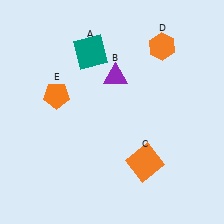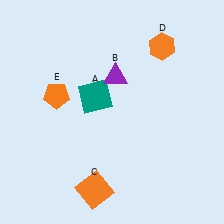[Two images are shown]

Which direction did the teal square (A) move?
The teal square (A) moved down.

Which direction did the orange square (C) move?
The orange square (C) moved left.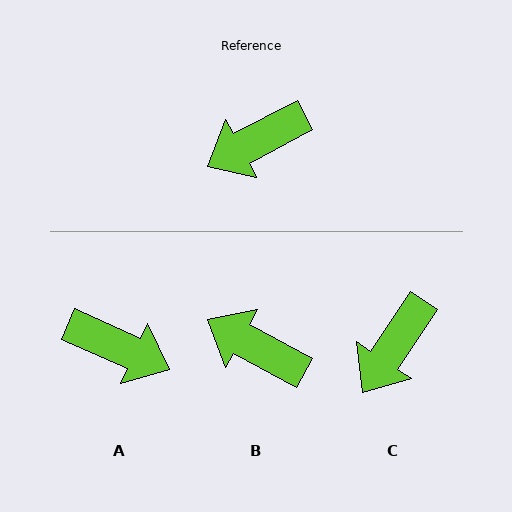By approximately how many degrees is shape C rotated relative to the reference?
Approximately 28 degrees counter-clockwise.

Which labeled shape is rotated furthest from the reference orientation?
A, about 128 degrees away.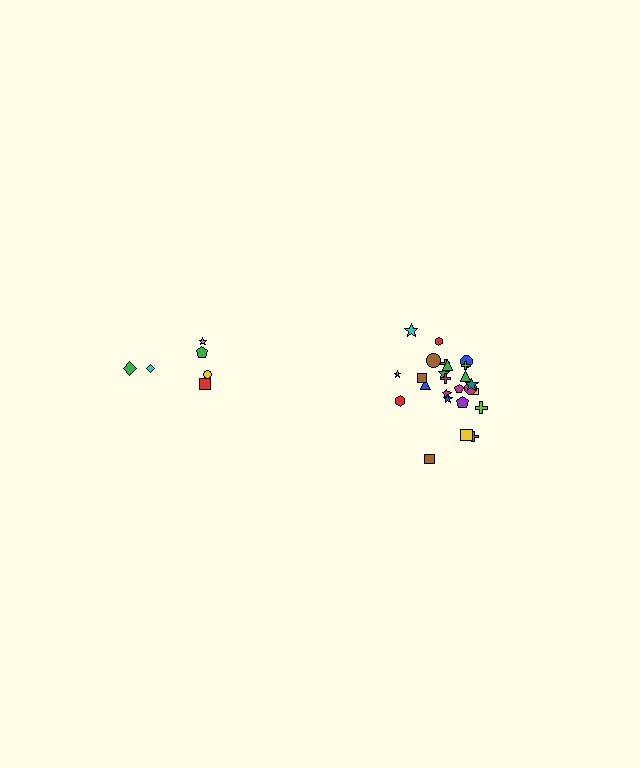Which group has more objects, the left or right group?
The right group.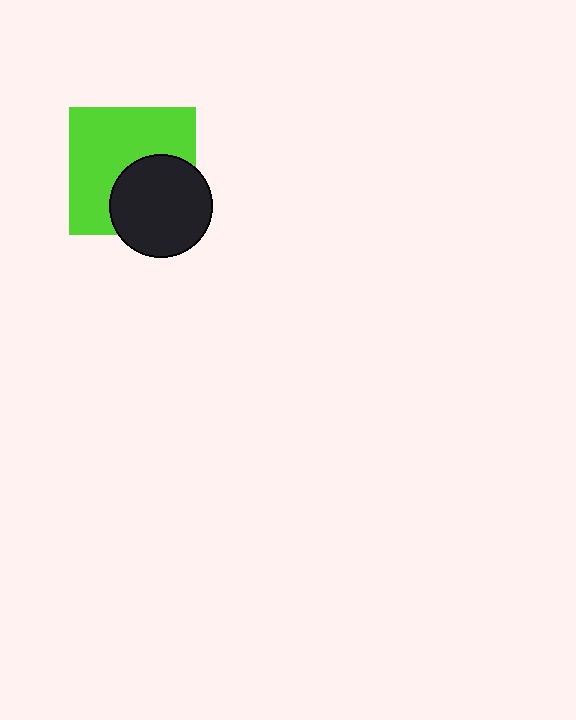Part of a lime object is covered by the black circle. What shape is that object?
It is a square.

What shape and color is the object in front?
The object in front is a black circle.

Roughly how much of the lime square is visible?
About half of it is visible (roughly 61%).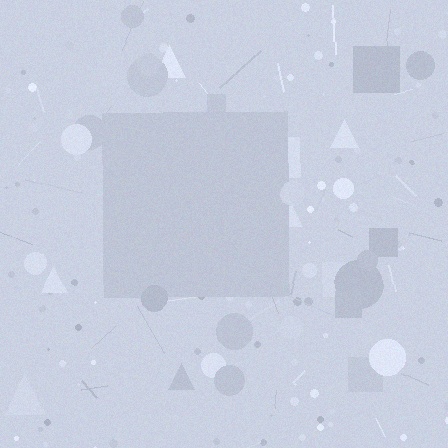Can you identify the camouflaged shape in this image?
The camouflaged shape is a square.